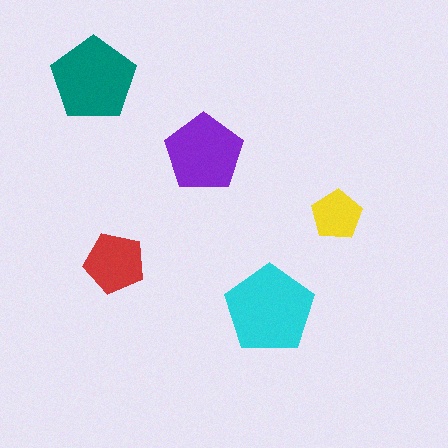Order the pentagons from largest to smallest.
the cyan one, the teal one, the purple one, the red one, the yellow one.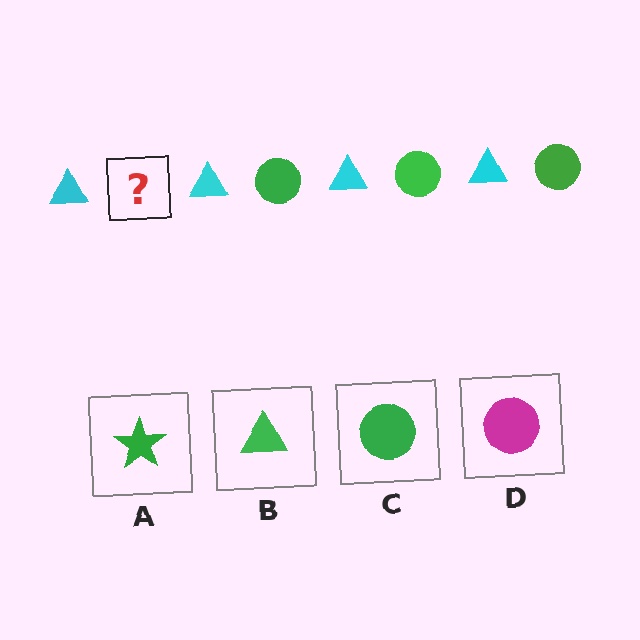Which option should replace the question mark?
Option C.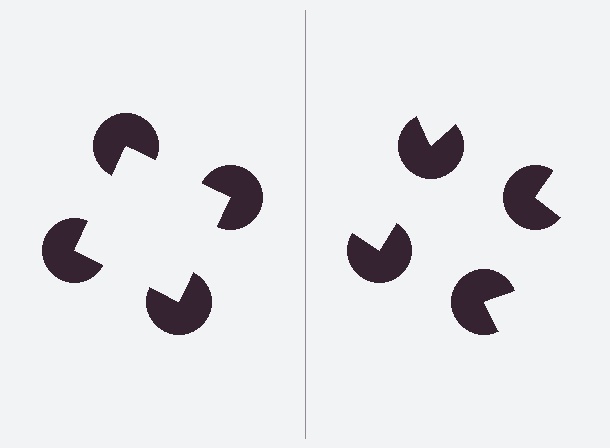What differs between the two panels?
The pac-man discs are positioned identically on both sides; only the wedge orientations differ. On the left they align to a square; on the right they are misaligned.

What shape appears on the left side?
An illusory square.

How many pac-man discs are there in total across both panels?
8 — 4 on each side.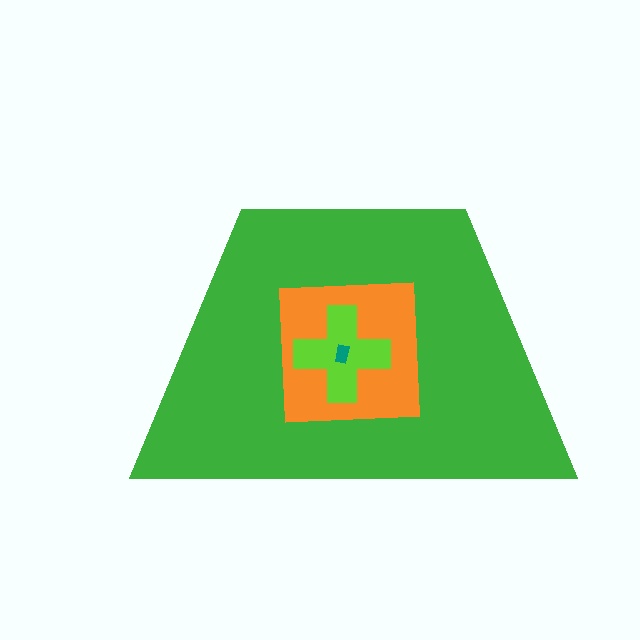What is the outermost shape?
The green trapezoid.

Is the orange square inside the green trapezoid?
Yes.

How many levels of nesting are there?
4.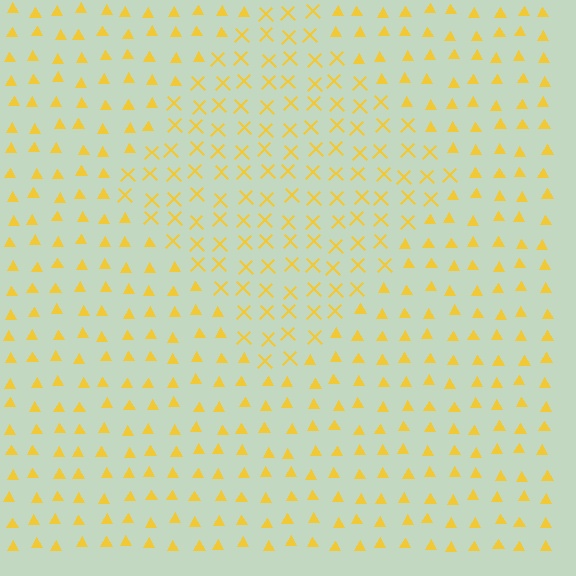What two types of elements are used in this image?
The image uses X marks inside the diamond region and triangles outside it.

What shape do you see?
I see a diamond.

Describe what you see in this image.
The image is filled with small yellow elements arranged in a uniform grid. A diamond-shaped region contains X marks, while the surrounding area contains triangles. The boundary is defined purely by the change in element shape.